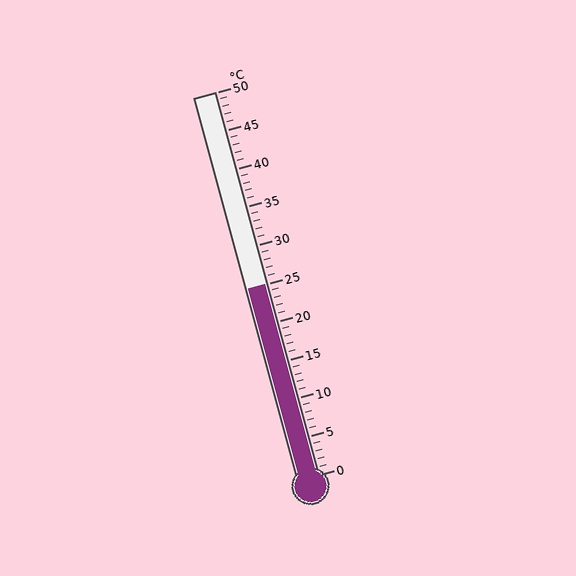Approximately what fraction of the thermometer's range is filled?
The thermometer is filled to approximately 50% of its range.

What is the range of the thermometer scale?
The thermometer scale ranges from 0°C to 50°C.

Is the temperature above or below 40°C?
The temperature is below 40°C.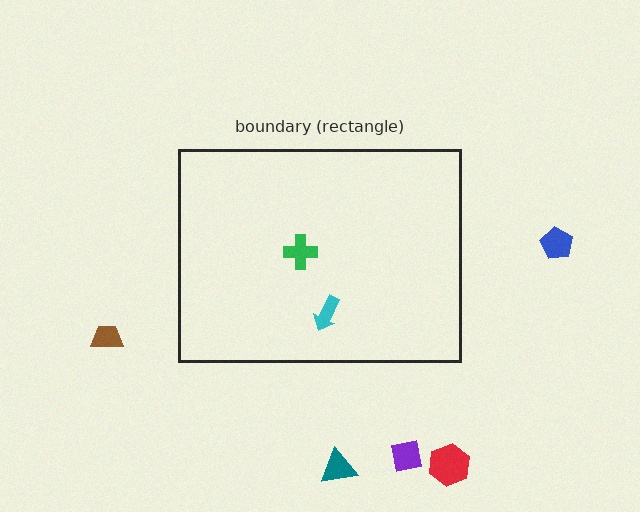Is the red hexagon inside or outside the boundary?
Outside.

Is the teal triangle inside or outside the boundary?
Outside.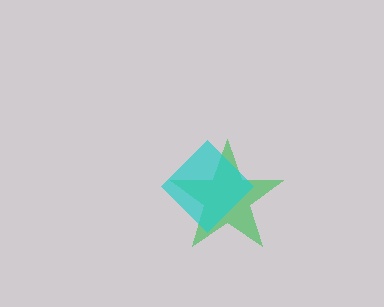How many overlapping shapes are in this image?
There are 2 overlapping shapes in the image.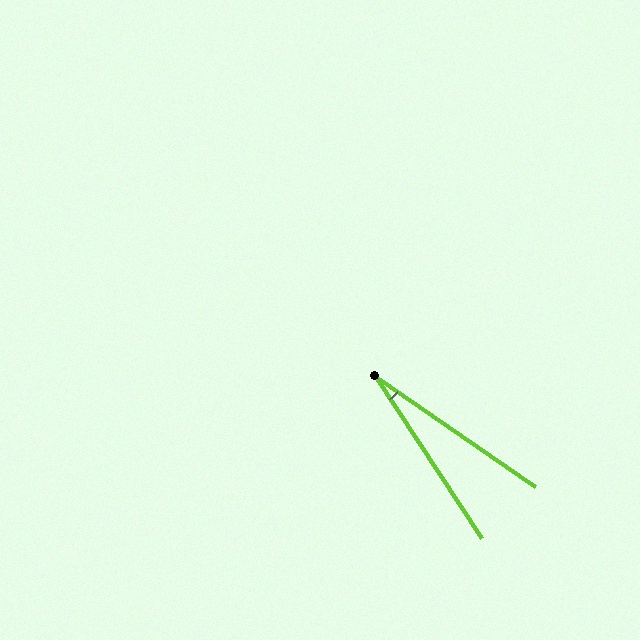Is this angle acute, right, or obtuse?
It is acute.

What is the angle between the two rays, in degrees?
Approximately 22 degrees.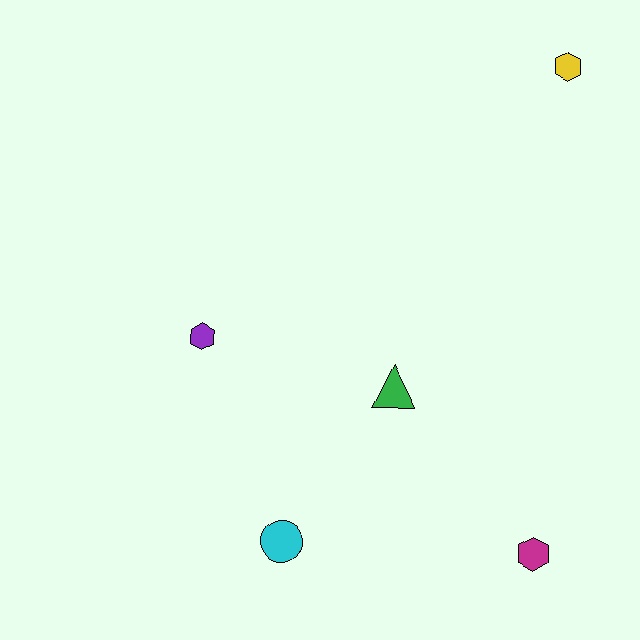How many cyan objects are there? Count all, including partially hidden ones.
There is 1 cyan object.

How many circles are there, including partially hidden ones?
There is 1 circle.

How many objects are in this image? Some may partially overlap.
There are 5 objects.